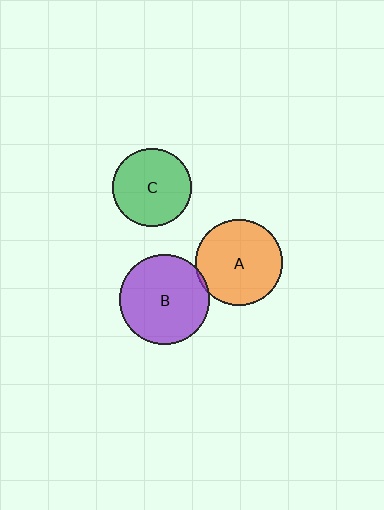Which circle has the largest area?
Circle B (purple).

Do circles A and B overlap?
Yes.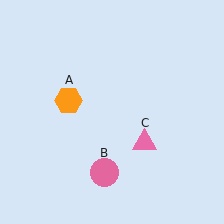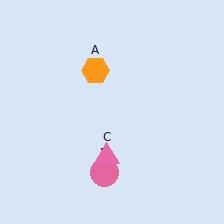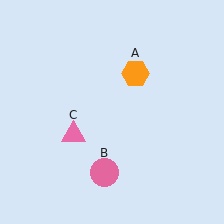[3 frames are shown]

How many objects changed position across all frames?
2 objects changed position: orange hexagon (object A), pink triangle (object C).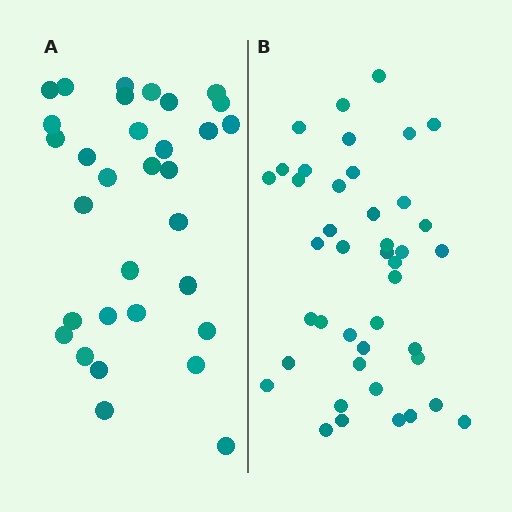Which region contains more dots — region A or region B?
Region B (the right region) has more dots.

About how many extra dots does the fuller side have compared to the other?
Region B has roughly 10 or so more dots than region A.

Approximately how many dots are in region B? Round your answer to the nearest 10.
About 40 dots. (The exact count is 42, which rounds to 40.)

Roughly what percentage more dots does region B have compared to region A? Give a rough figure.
About 30% more.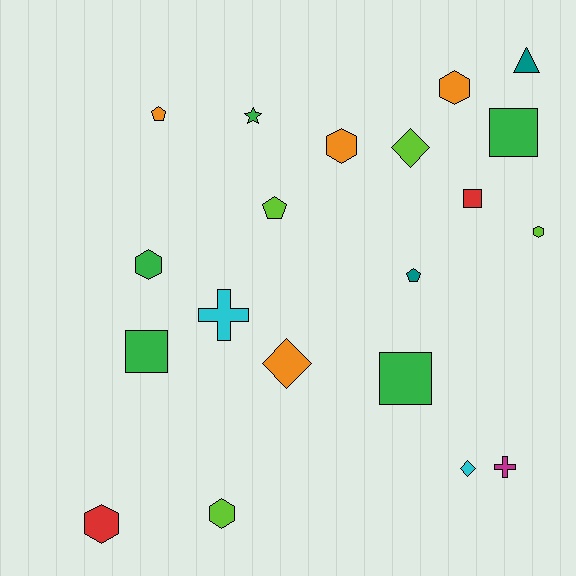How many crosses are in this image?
There are 2 crosses.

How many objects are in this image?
There are 20 objects.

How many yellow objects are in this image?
There are no yellow objects.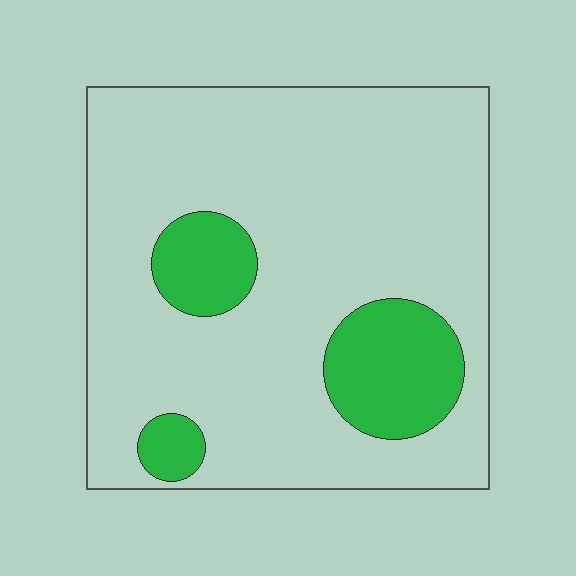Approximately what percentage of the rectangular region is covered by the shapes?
Approximately 15%.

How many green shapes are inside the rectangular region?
3.